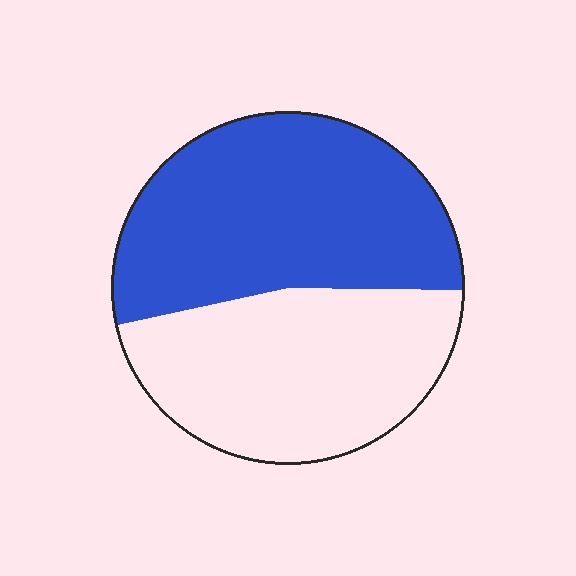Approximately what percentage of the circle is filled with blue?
Approximately 55%.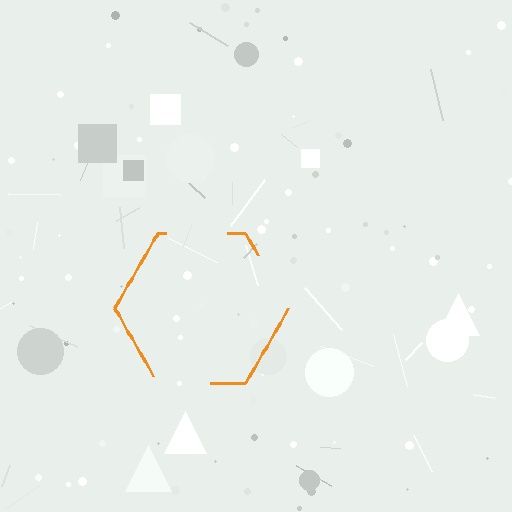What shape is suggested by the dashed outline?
The dashed outline suggests a hexagon.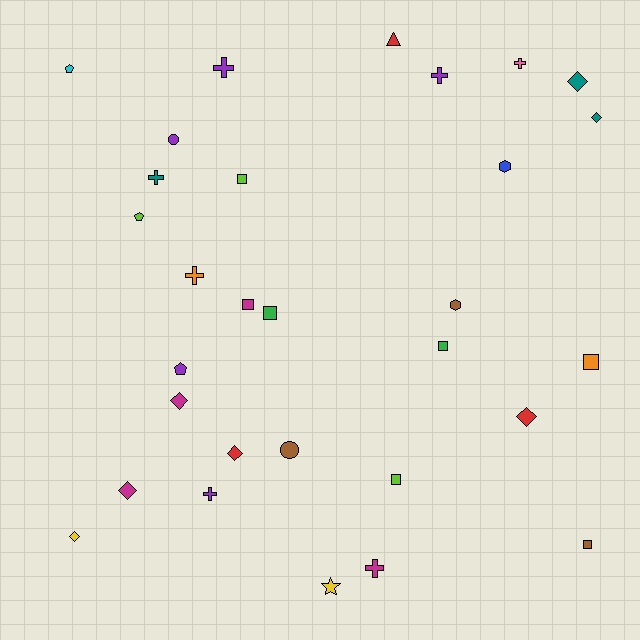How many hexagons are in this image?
There are 2 hexagons.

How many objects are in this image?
There are 30 objects.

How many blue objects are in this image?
There is 1 blue object.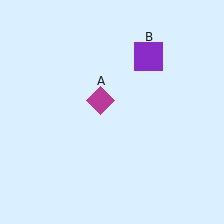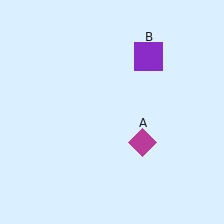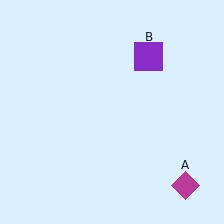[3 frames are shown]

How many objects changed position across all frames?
1 object changed position: magenta diamond (object A).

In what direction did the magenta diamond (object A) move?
The magenta diamond (object A) moved down and to the right.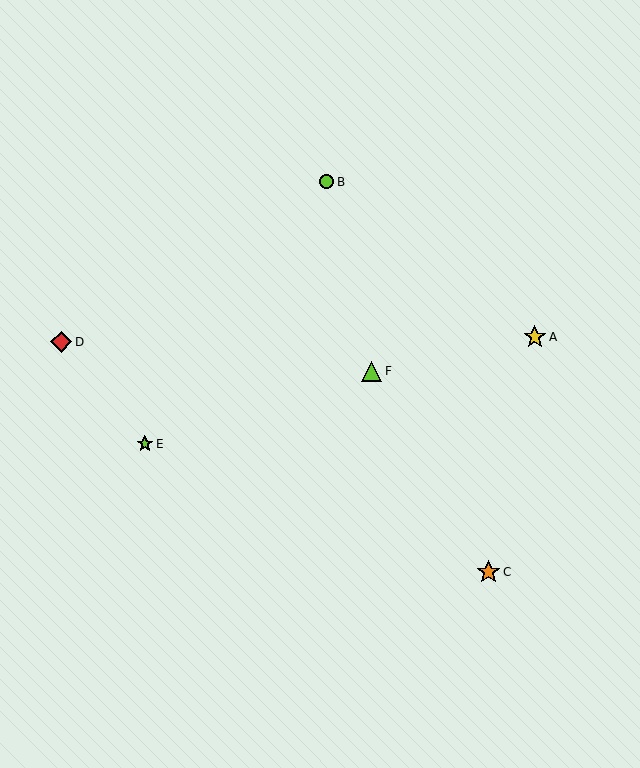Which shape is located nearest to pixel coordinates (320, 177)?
The lime circle (labeled B) at (327, 182) is nearest to that location.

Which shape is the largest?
The orange star (labeled C) is the largest.